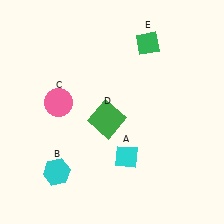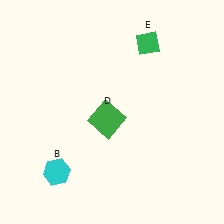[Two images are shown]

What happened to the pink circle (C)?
The pink circle (C) was removed in Image 2. It was in the top-left area of Image 1.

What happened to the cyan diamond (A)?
The cyan diamond (A) was removed in Image 2. It was in the bottom-right area of Image 1.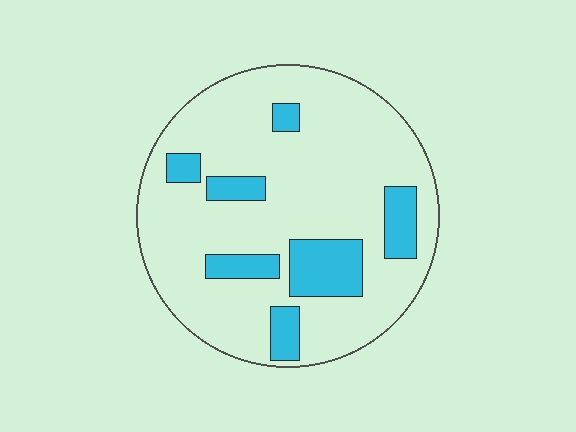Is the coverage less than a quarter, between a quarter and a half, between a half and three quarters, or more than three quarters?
Less than a quarter.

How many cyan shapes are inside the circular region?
7.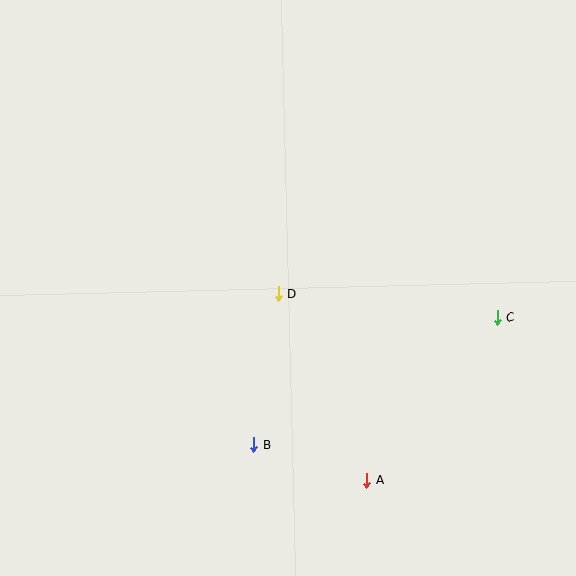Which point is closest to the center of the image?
Point D at (278, 294) is closest to the center.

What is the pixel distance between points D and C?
The distance between D and C is 220 pixels.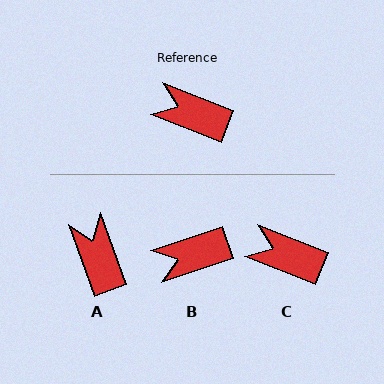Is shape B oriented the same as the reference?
No, it is off by about 40 degrees.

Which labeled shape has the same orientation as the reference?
C.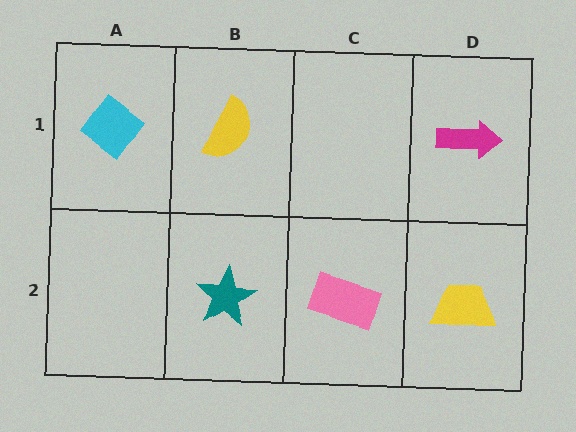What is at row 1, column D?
A magenta arrow.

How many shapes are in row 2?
3 shapes.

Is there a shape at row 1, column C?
No, that cell is empty.